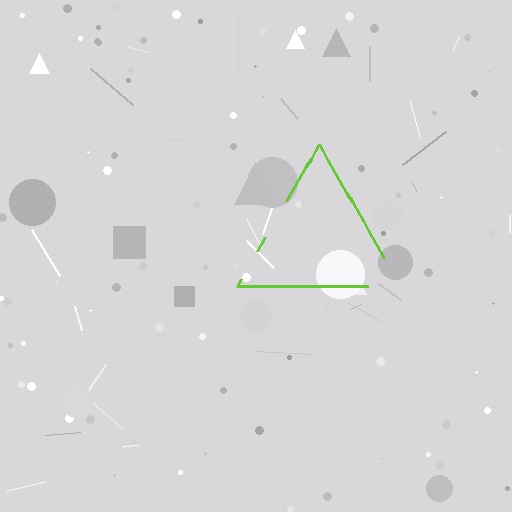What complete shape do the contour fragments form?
The contour fragments form a triangle.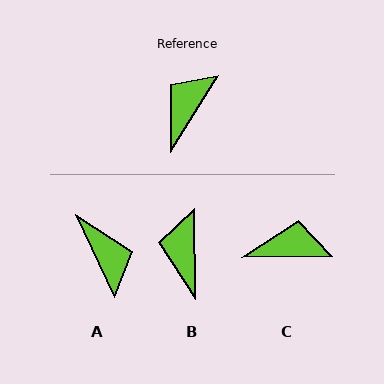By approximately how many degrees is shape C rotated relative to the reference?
Approximately 57 degrees clockwise.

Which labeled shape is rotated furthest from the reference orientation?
A, about 123 degrees away.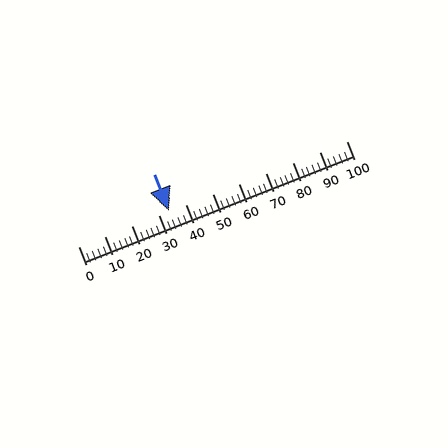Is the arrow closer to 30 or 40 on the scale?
The arrow is closer to 30.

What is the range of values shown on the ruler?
The ruler shows values from 0 to 100.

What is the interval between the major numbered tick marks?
The major tick marks are spaced 10 units apart.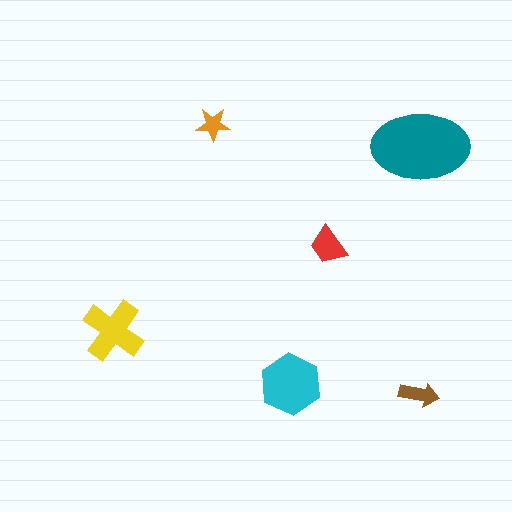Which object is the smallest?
The orange star.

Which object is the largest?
The teal ellipse.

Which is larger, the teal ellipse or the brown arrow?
The teal ellipse.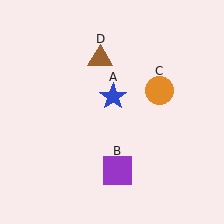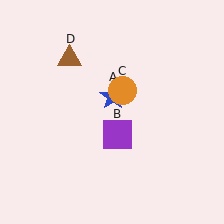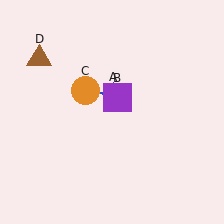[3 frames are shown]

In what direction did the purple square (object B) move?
The purple square (object B) moved up.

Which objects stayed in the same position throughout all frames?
Blue star (object A) remained stationary.